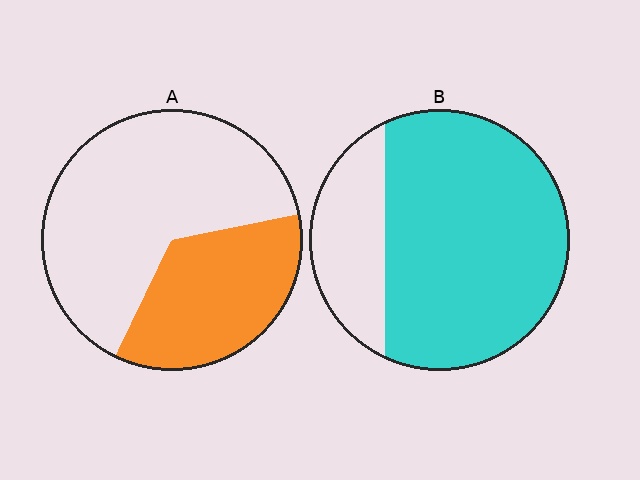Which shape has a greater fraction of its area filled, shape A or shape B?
Shape B.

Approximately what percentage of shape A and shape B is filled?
A is approximately 35% and B is approximately 75%.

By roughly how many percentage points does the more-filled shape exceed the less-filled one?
By roughly 40 percentage points (B over A).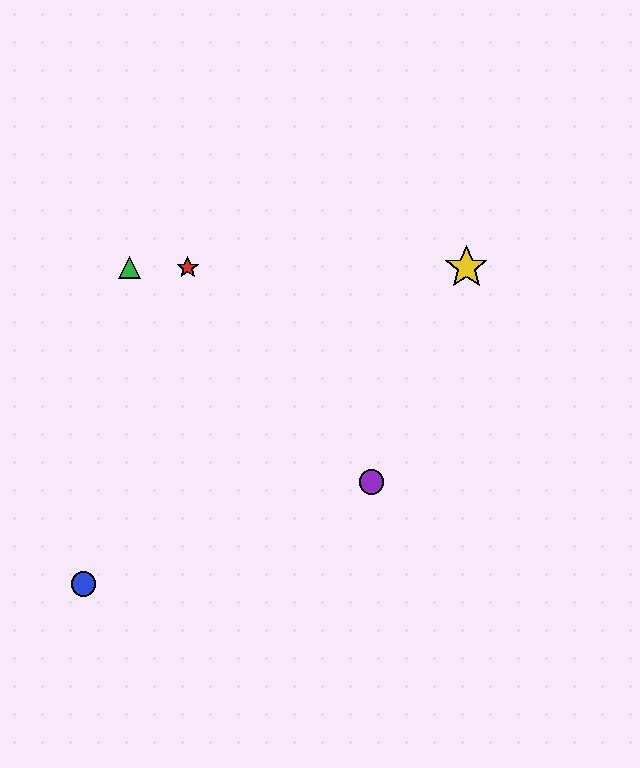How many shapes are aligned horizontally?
3 shapes (the red star, the green triangle, the yellow star) are aligned horizontally.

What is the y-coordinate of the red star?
The red star is at y≈268.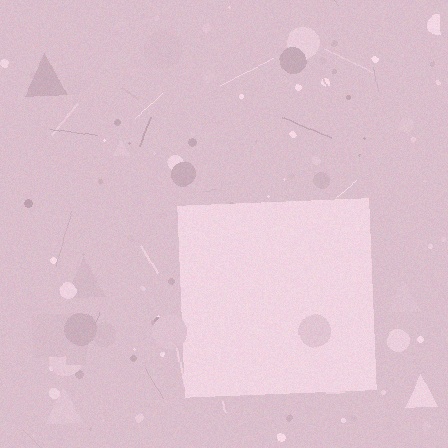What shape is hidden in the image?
A square is hidden in the image.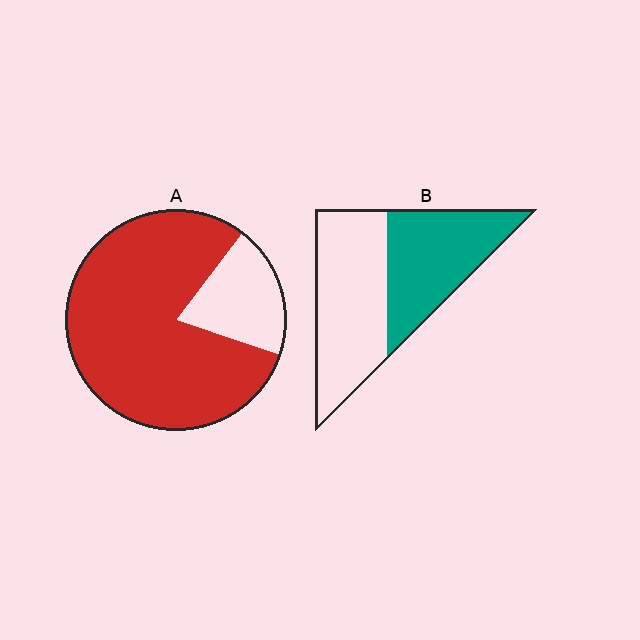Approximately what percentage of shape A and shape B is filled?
A is approximately 80% and B is approximately 45%.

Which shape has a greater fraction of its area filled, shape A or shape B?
Shape A.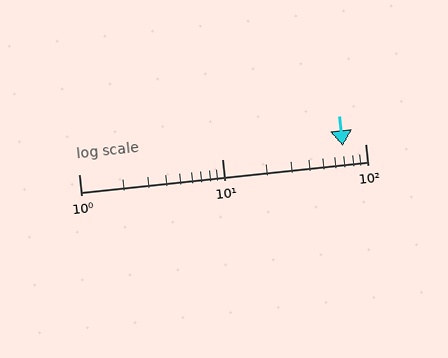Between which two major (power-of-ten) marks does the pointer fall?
The pointer is between 10 and 100.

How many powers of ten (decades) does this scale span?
The scale spans 2 decades, from 1 to 100.